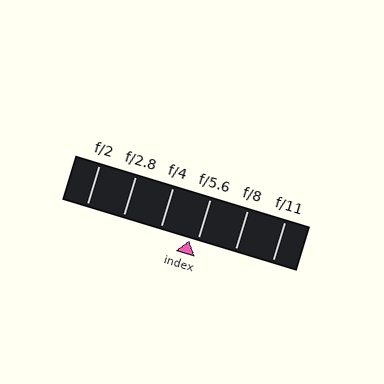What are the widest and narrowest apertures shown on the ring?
The widest aperture shown is f/2 and the narrowest is f/11.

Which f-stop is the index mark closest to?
The index mark is closest to f/5.6.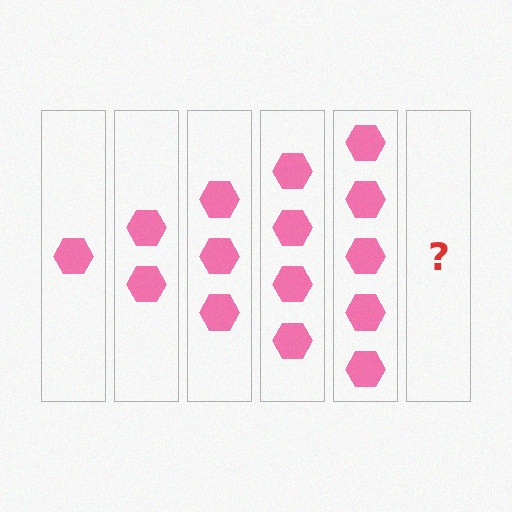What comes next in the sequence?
The next element should be 6 hexagons.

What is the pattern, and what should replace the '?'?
The pattern is that each step adds one more hexagon. The '?' should be 6 hexagons.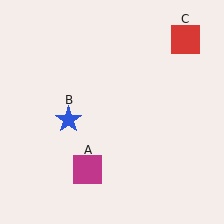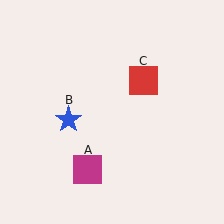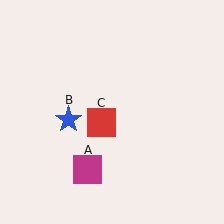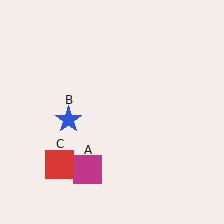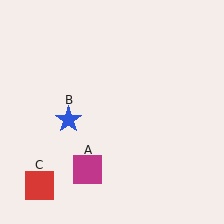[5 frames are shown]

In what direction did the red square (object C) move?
The red square (object C) moved down and to the left.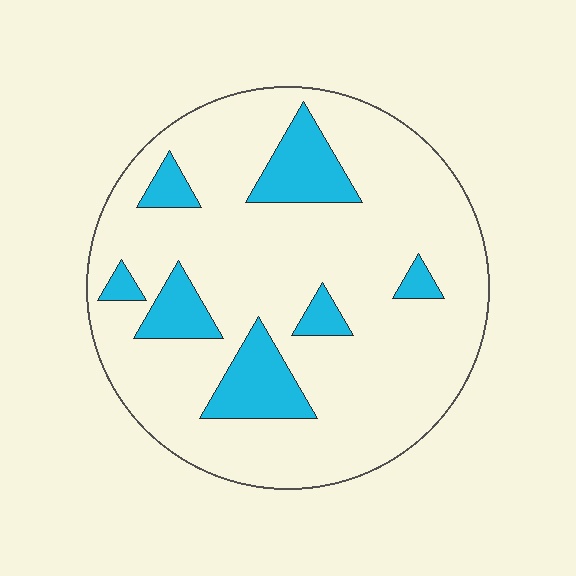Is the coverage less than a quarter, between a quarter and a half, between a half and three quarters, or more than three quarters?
Less than a quarter.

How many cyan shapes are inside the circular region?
7.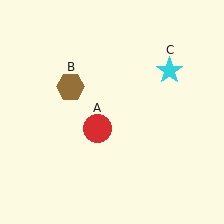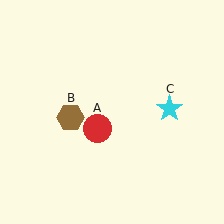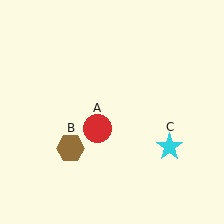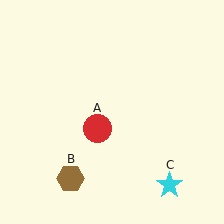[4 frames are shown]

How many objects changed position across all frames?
2 objects changed position: brown hexagon (object B), cyan star (object C).